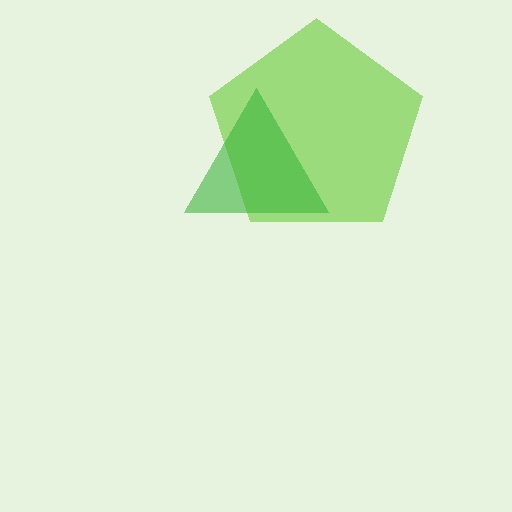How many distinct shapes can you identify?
There are 2 distinct shapes: a lime pentagon, a green triangle.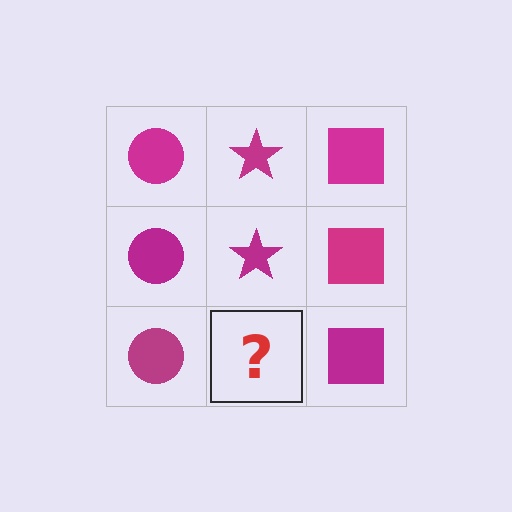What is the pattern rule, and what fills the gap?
The rule is that each column has a consistent shape. The gap should be filled with a magenta star.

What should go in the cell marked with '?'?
The missing cell should contain a magenta star.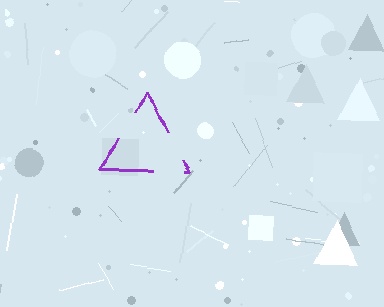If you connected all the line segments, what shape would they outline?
They would outline a triangle.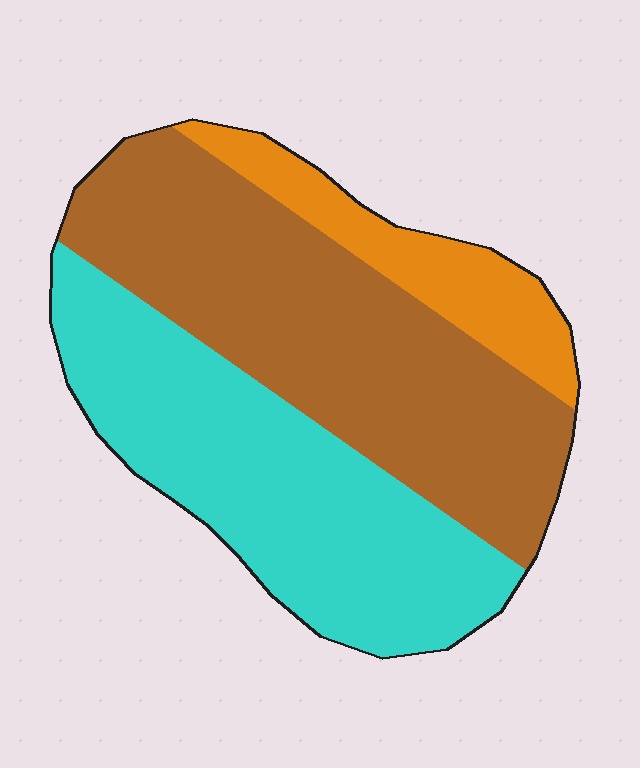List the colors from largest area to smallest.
From largest to smallest: brown, cyan, orange.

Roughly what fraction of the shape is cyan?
Cyan takes up between a third and a half of the shape.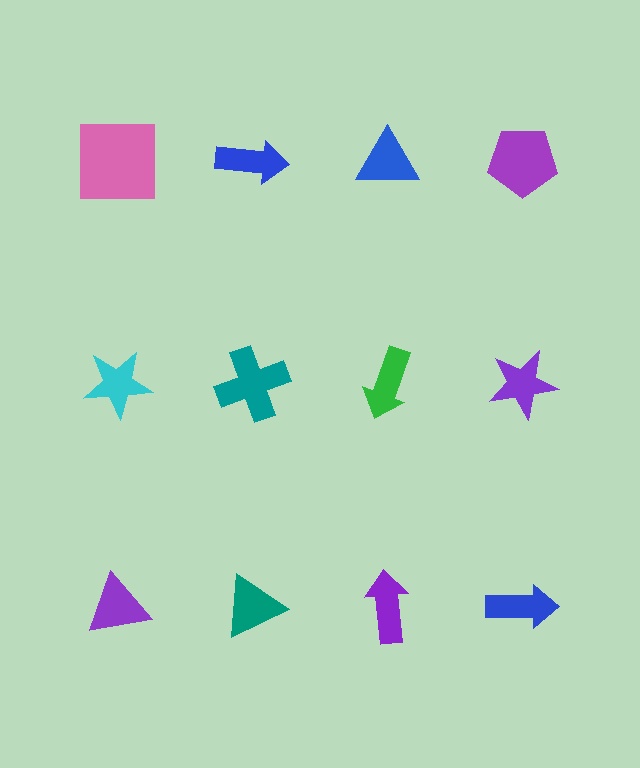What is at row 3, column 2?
A teal triangle.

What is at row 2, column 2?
A teal cross.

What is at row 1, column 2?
A blue arrow.